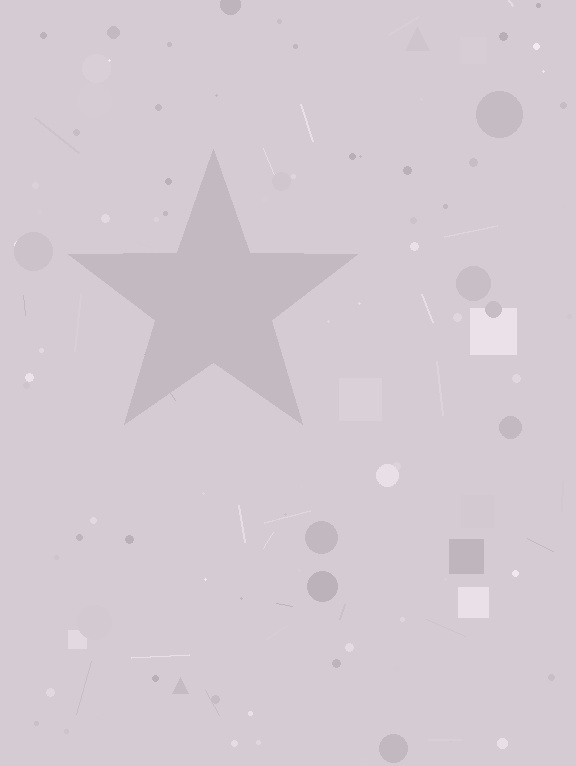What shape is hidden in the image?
A star is hidden in the image.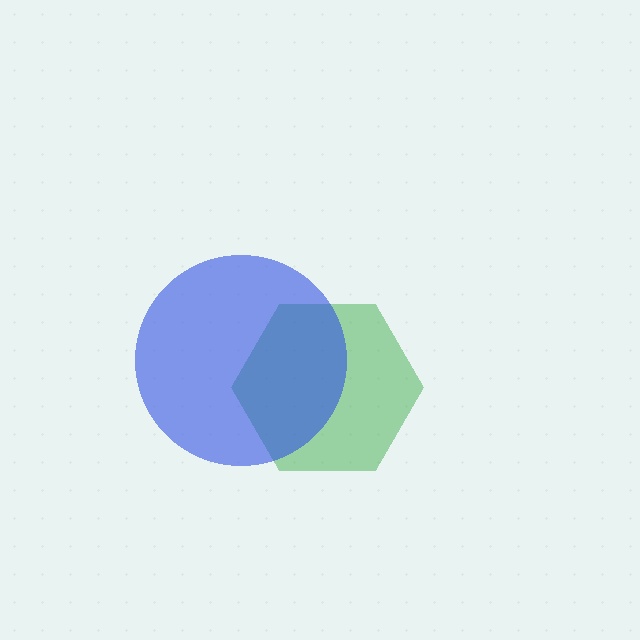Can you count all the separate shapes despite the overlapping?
Yes, there are 2 separate shapes.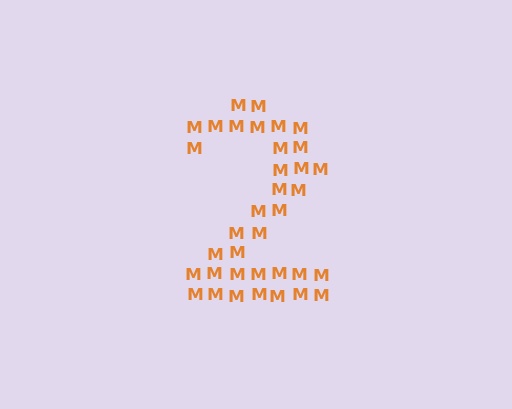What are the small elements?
The small elements are letter M's.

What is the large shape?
The large shape is the digit 2.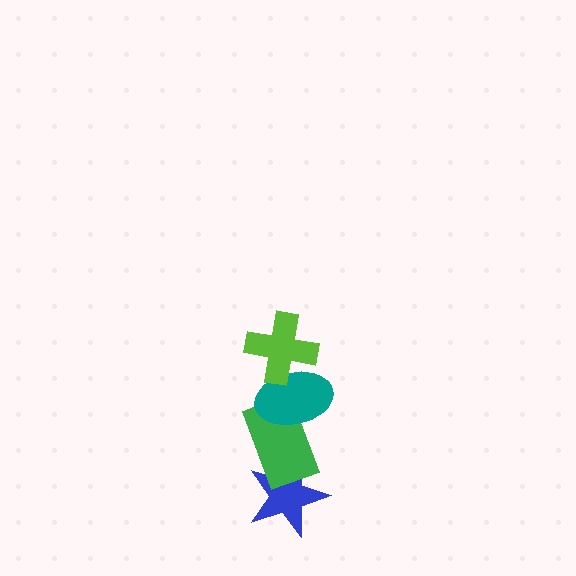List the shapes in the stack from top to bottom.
From top to bottom: the lime cross, the teal ellipse, the green rectangle, the blue star.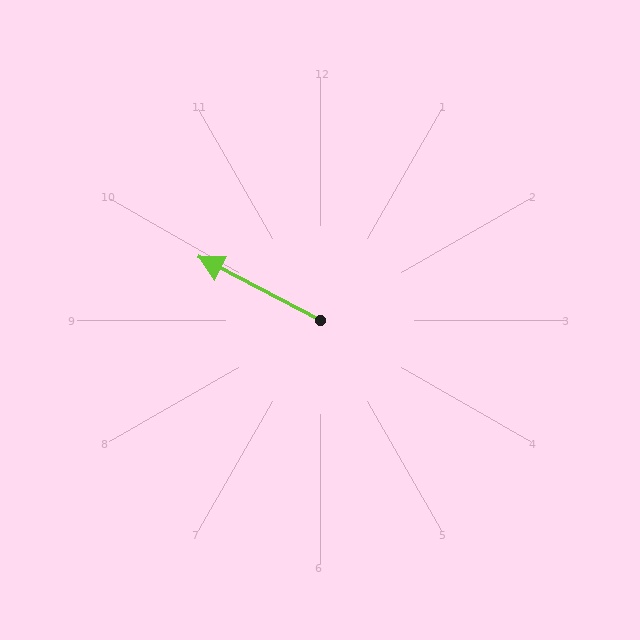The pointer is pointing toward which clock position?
Roughly 10 o'clock.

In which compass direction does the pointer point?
Northwest.